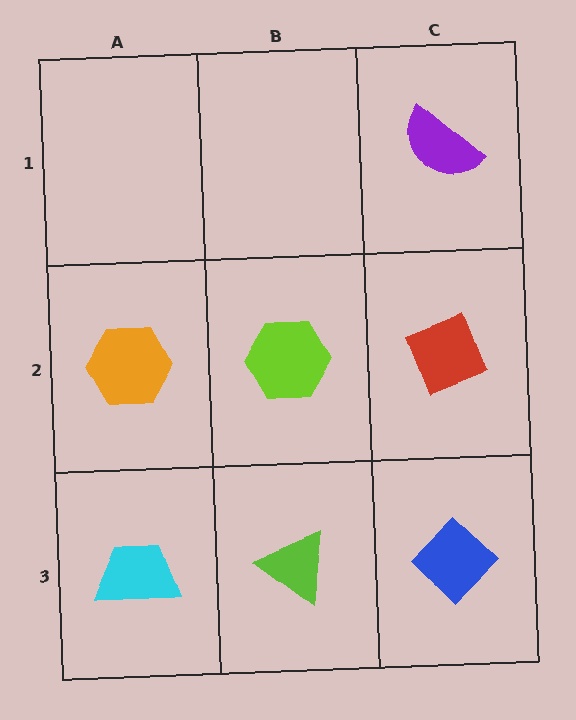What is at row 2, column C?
A red diamond.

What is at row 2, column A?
An orange hexagon.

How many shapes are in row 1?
1 shape.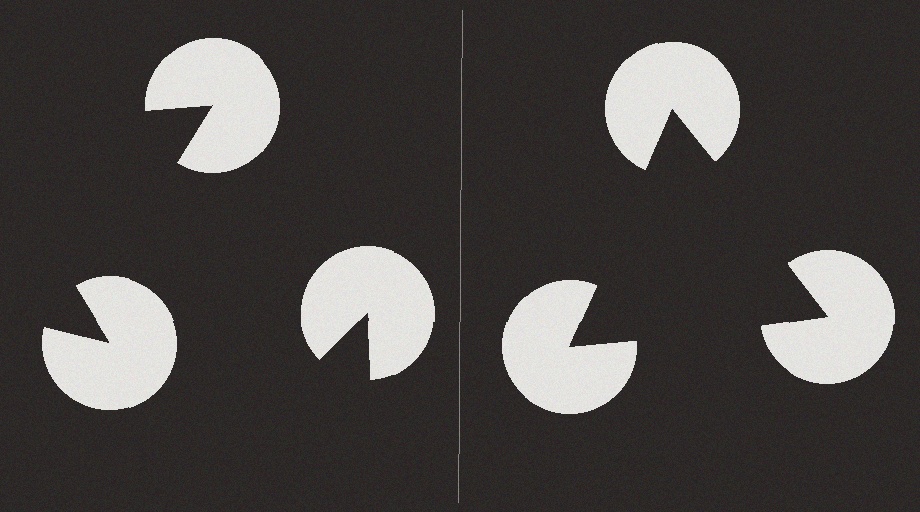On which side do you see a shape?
An illusory triangle appears on the right side. On the left side the wedge cuts are rotated, so no coherent shape forms.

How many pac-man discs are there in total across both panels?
6 — 3 on each side.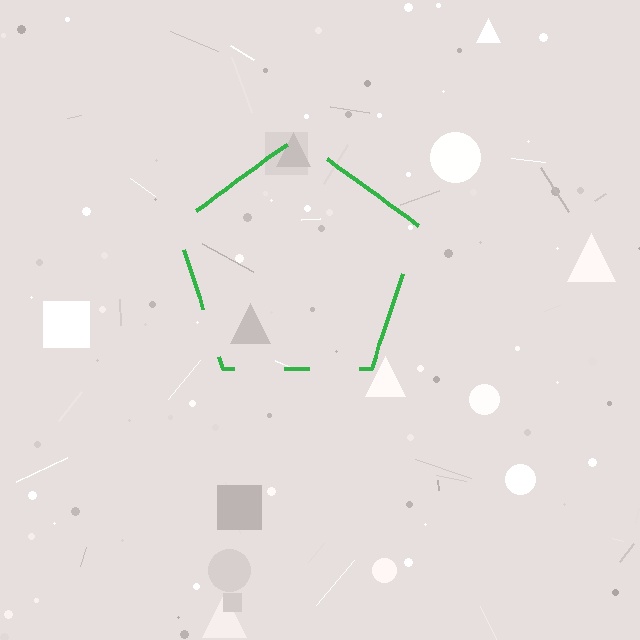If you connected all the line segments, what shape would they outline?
They would outline a pentagon.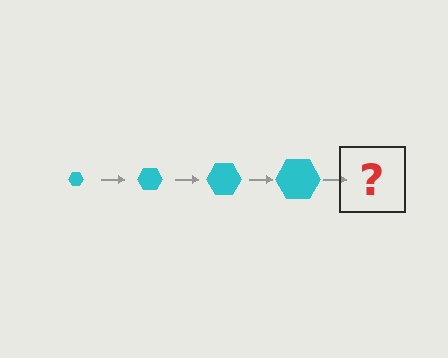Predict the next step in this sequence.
The next step is a cyan hexagon, larger than the previous one.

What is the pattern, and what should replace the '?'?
The pattern is that the hexagon gets progressively larger each step. The '?' should be a cyan hexagon, larger than the previous one.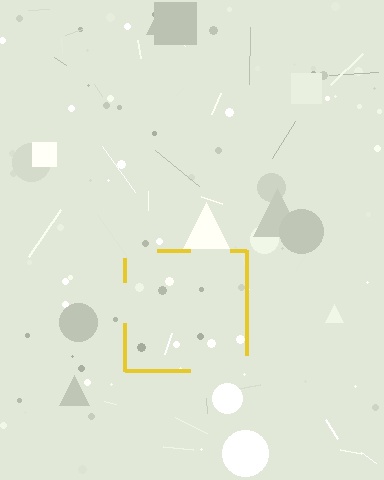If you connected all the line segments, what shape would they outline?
They would outline a square.